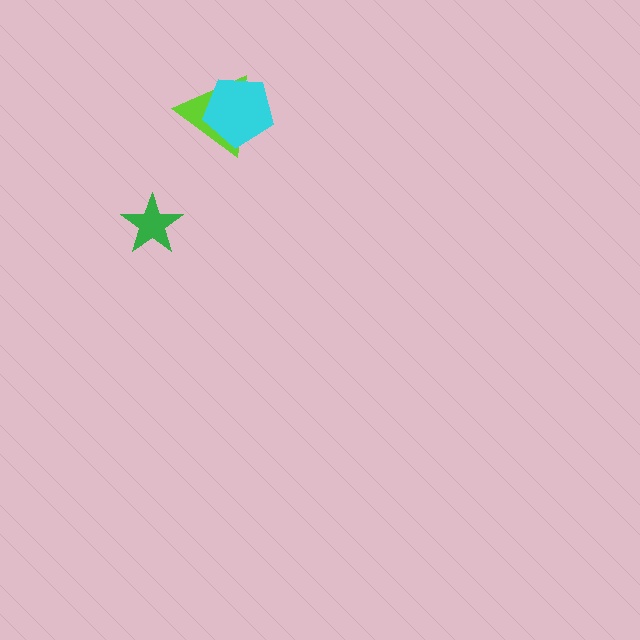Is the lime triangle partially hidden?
Yes, it is partially covered by another shape.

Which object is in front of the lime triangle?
The cyan pentagon is in front of the lime triangle.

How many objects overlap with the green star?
0 objects overlap with the green star.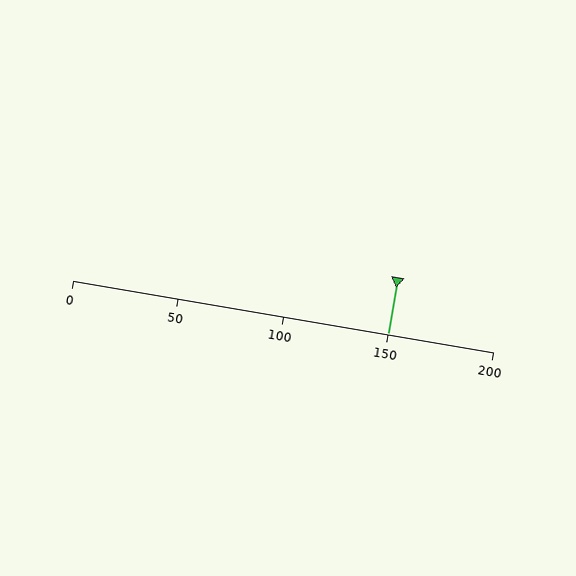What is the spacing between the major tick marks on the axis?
The major ticks are spaced 50 apart.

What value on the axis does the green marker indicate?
The marker indicates approximately 150.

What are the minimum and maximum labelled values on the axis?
The axis runs from 0 to 200.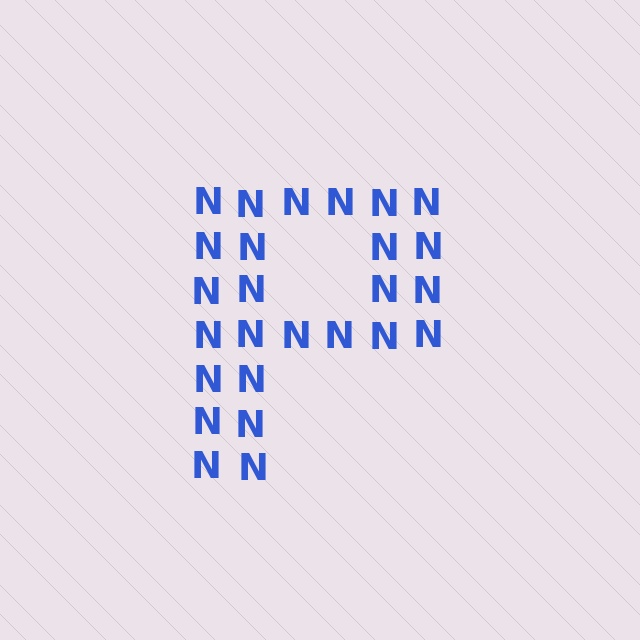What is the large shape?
The large shape is the letter P.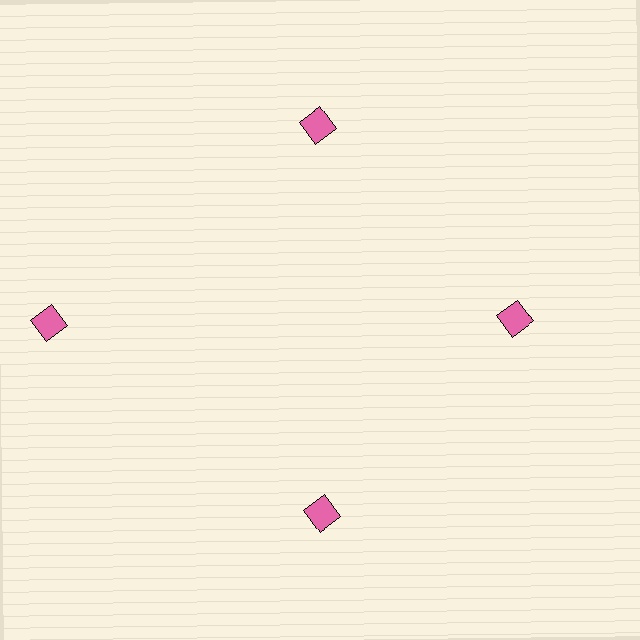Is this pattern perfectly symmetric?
No. The 4 pink diamonds are arranged in a ring, but one element near the 9 o'clock position is pushed outward from the center, breaking the 4-fold rotational symmetry.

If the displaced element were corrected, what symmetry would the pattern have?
It would have 4-fold rotational symmetry — the pattern would map onto itself every 90 degrees.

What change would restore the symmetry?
The symmetry would be restored by moving it inward, back onto the ring so that all 4 diamonds sit at equal angles and equal distance from the center.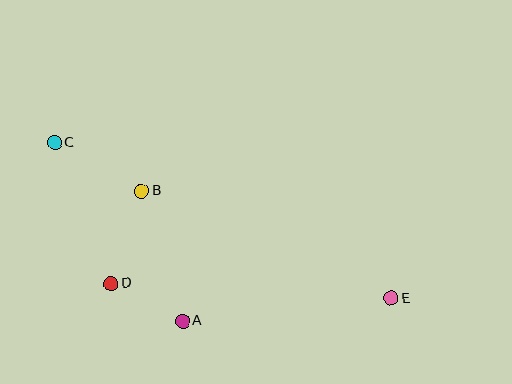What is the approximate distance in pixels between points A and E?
The distance between A and E is approximately 210 pixels.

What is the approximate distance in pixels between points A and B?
The distance between A and B is approximately 136 pixels.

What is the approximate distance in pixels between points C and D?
The distance between C and D is approximately 152 pixels.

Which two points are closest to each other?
Points A and D are closest to each other.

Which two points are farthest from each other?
Points C and E are farthest from each other.